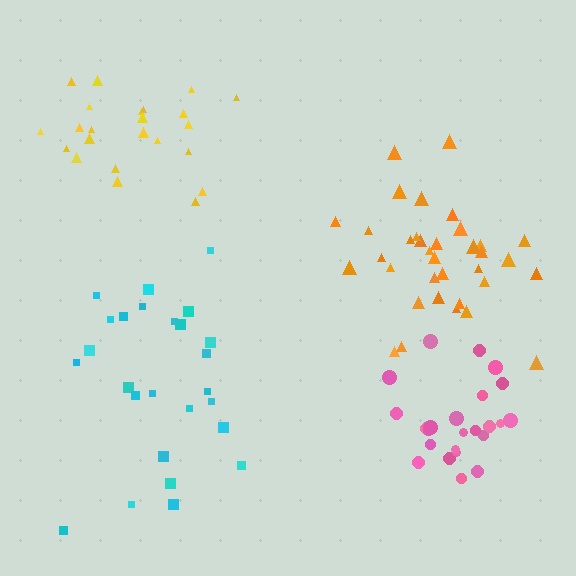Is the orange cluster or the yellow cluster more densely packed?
Orange.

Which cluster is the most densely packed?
Pink.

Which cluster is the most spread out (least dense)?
Cyan.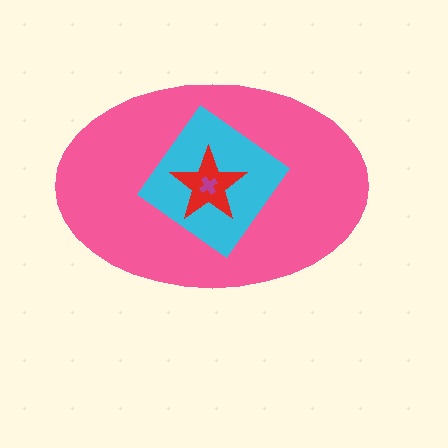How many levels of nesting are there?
4.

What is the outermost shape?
The pink ellipse.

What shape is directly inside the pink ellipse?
The cyan diamond.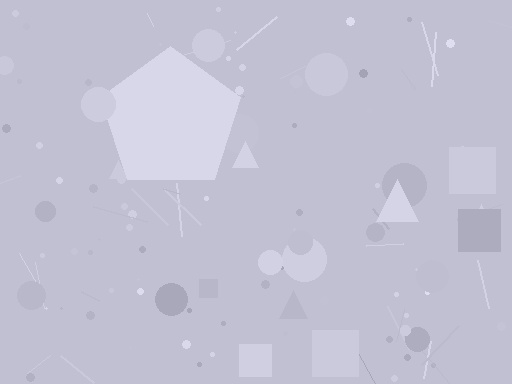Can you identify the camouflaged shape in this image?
The camouflaged shape is a pentagon.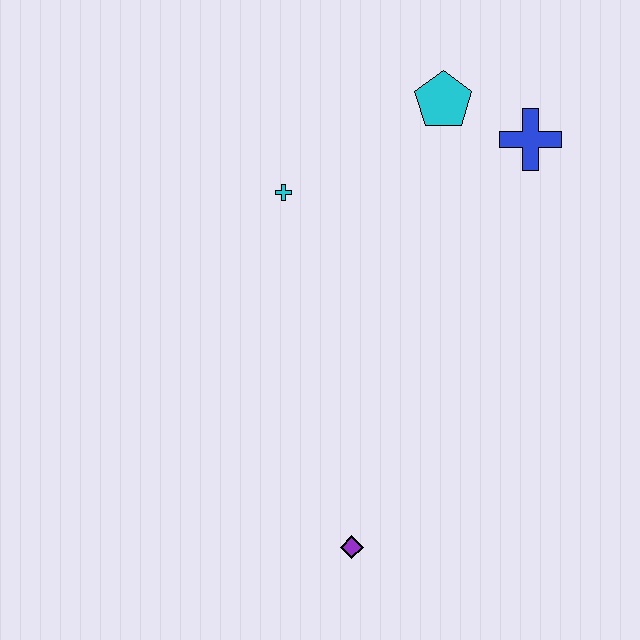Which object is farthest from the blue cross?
The purple diamond is farthest from the blue cross.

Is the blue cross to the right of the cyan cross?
Yes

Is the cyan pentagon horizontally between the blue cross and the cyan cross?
Yes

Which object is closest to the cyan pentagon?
The blue cross is closest to the cyan pentagon.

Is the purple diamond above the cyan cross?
No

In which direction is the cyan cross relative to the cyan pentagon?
The cyan cross is to the left of the cyan pentagon.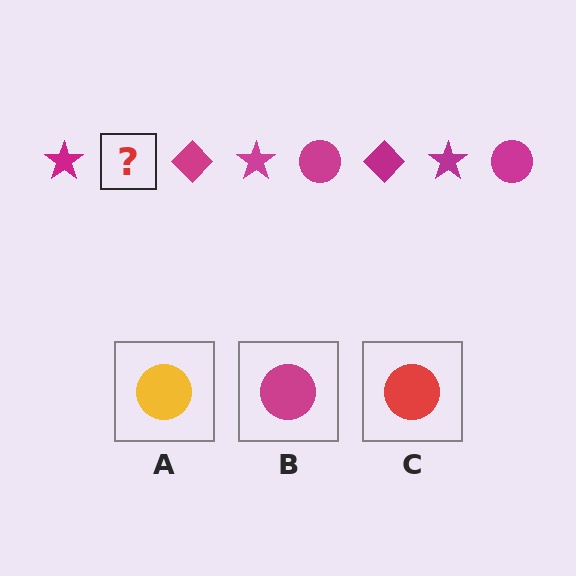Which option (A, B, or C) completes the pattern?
B.